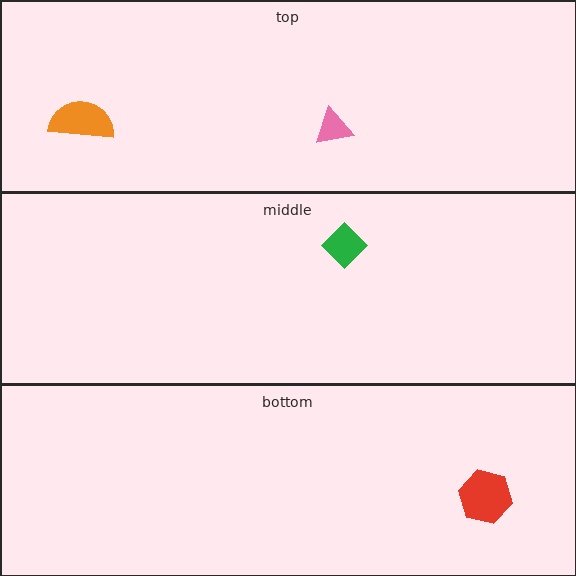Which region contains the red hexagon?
The bottom region.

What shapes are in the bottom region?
The red hexagon.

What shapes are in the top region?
The pink triangle, the orange semicircle.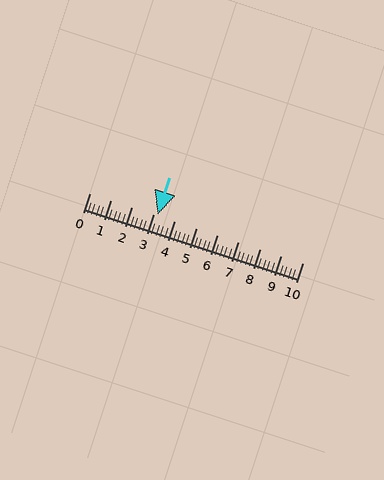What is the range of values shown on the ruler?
The ruler shows values from 0 to 10.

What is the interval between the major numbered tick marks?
The major tick marks are spaced 1 units apart.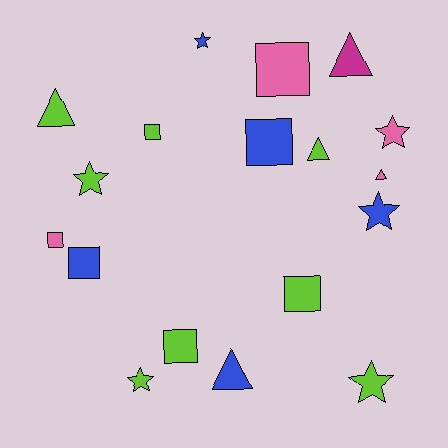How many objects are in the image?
There are 18 objects.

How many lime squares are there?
There are 3 lime squares.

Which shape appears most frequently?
Square, with 7 objects.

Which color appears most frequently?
Lime, with 8 objects.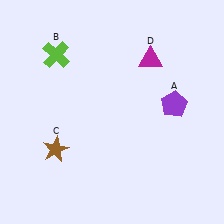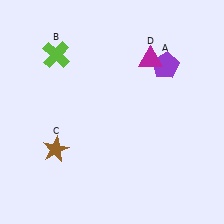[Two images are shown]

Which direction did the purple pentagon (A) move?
The purple pentagon (A) moved up.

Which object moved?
The purple pentagon (A) moved up.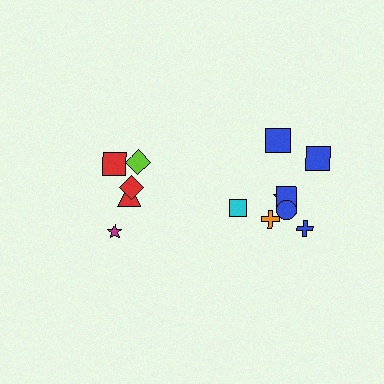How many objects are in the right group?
There are 8 objects.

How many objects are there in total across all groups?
There are 13 objects.